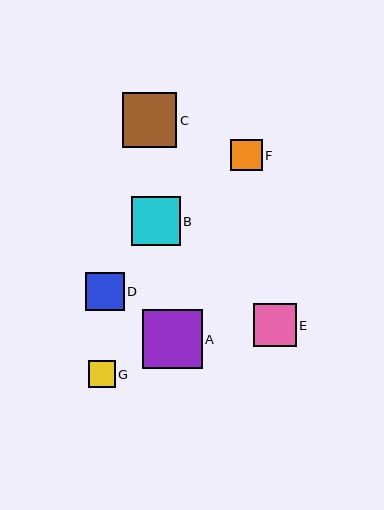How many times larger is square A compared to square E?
Square A is approximately 1.4 times the size of square E.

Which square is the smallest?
Square G is the smallest with a size of approximately 27 pixels.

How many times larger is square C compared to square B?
Square C is approximately 1.1 times the size of square B.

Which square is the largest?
Square A is the largest with a size of approximately 59 pixels.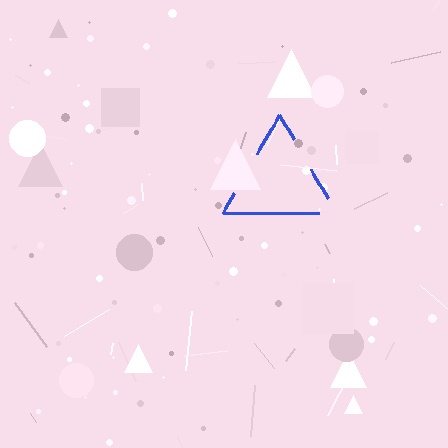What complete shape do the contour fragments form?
The contour fragments form a triangle.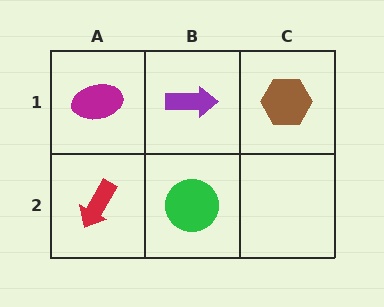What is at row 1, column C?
A brown hexagon.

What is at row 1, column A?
A magenta ellipse.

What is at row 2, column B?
A green circle.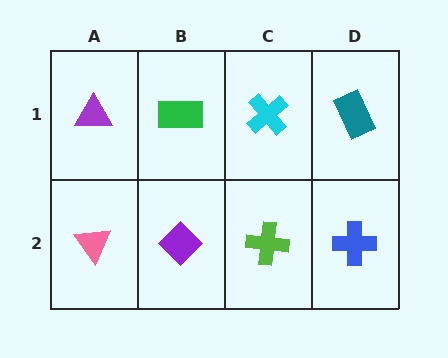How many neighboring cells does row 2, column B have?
3.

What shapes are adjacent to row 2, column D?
A teal rectangle (row 1, column D), a lime cross (row 2, column C).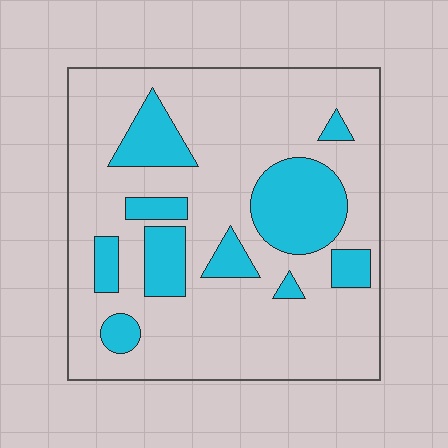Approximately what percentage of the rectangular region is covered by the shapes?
Approximately 25%.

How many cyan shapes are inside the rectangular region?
10.